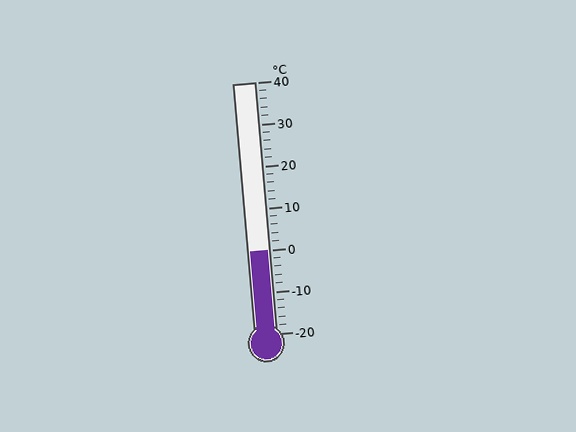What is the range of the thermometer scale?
The thermometer scale ranges from -20°C to 40°C.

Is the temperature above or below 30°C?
The temperature is below 30°C.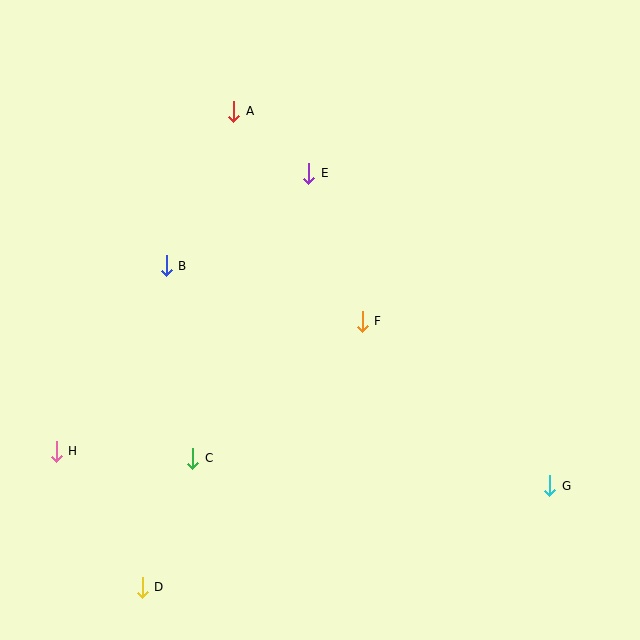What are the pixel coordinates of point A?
Point A is at (234, 111).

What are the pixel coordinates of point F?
Point F is at (362, 321).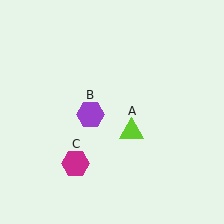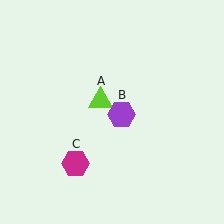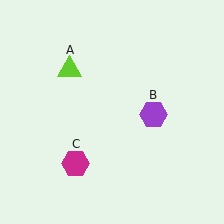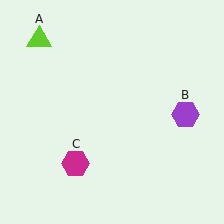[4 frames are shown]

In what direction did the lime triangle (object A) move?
The lime triangle (object A) moved up and to the left.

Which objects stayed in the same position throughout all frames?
Magenta hexagon (object C) remained stationary.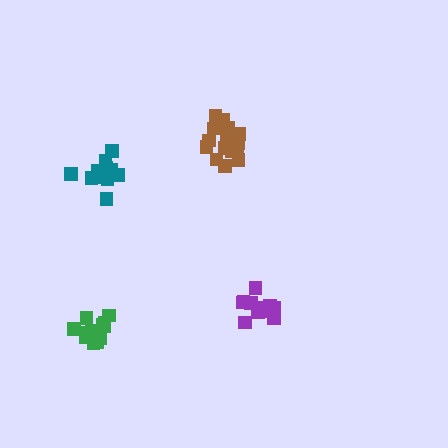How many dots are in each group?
Group 1: 13 dots, Group 2: 11 dots, Group 3: 16 dots, Group 4: 15 dots (55 total).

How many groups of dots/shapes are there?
There are 4 groups.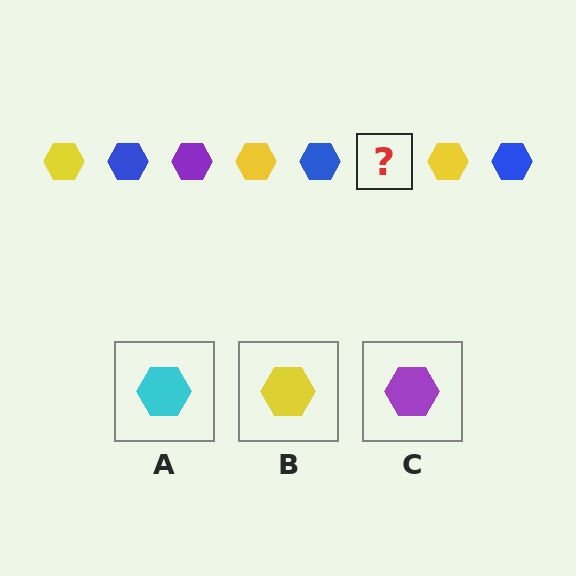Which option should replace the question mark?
Option C.